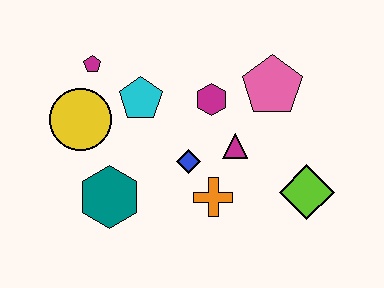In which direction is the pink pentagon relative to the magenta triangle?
The pink pentagon is above the magenta triangle.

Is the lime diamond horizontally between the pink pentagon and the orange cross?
No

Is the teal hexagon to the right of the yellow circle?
Yes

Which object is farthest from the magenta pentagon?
The lime diamond is farthest from the magenta pentagon.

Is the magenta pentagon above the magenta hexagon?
Yes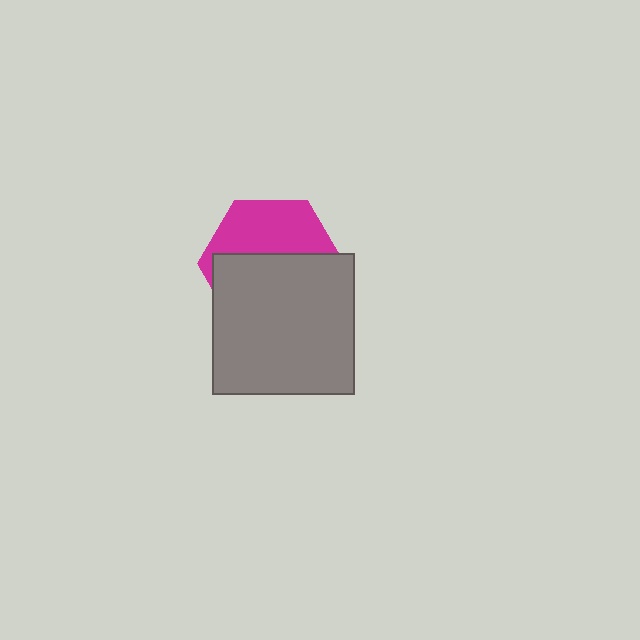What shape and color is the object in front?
The object in front is a gray square.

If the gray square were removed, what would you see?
You would see the complete magenta hexagon.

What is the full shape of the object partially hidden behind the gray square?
The partially hidden object is a magenta hexagon.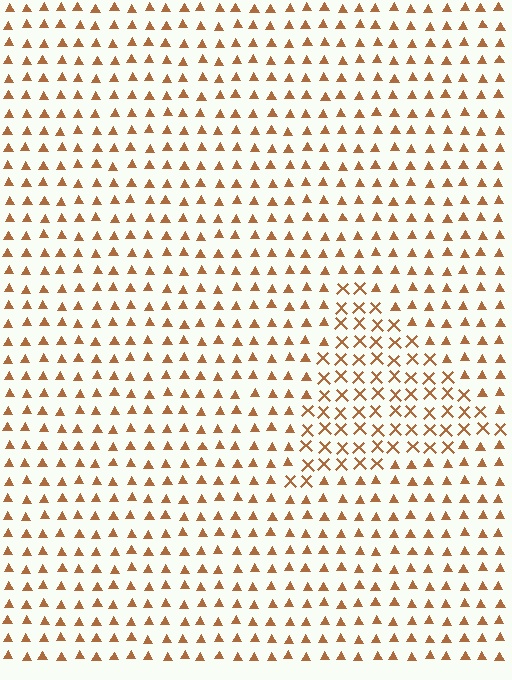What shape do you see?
I see a triangle.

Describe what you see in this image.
The image is filled with small brown elements arranged in a uniform grid. A triangle-shaped region contains X marks, while the surrounding area contains triangles. The boundary is defined purely by the change in element shape.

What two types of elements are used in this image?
The image uses X marks inside the triangle region and triangles outside it.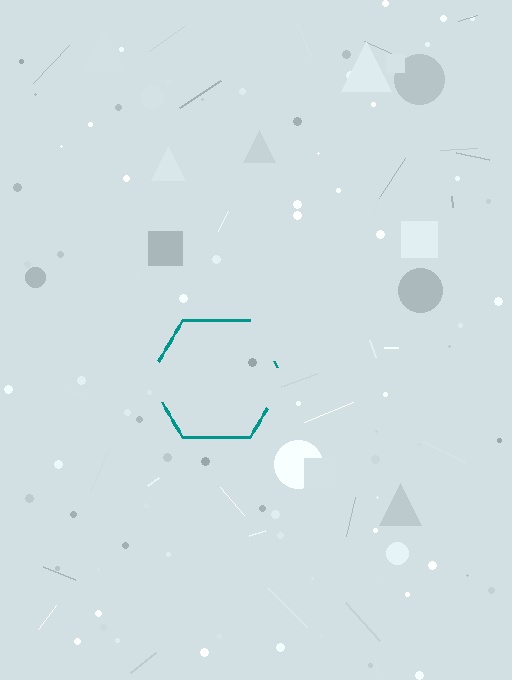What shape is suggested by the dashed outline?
The dashed outline suggests a hexagon.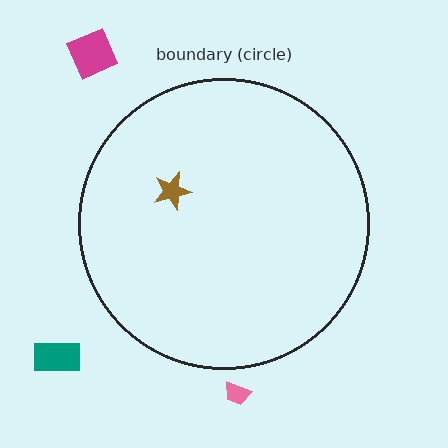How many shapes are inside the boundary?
1 inside, 3 outside.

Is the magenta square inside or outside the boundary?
Outside.